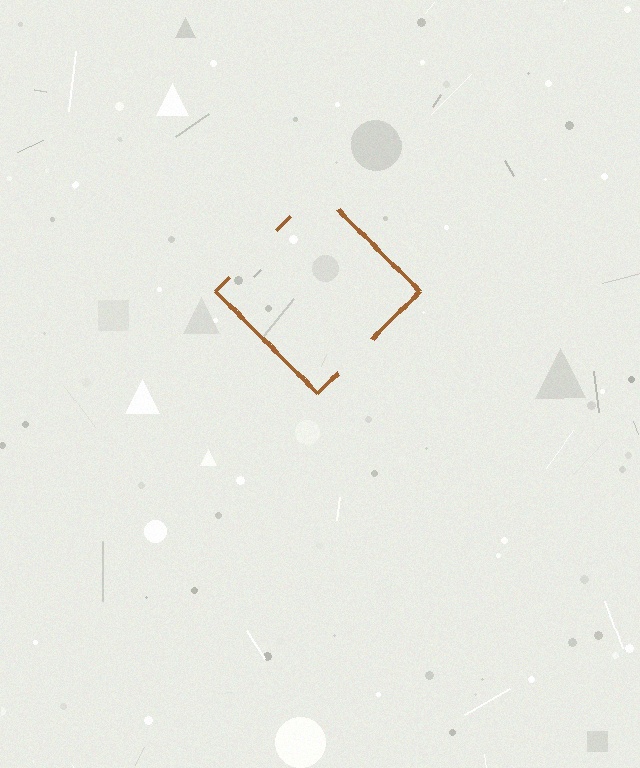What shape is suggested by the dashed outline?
The dashed outline suggests a diamond.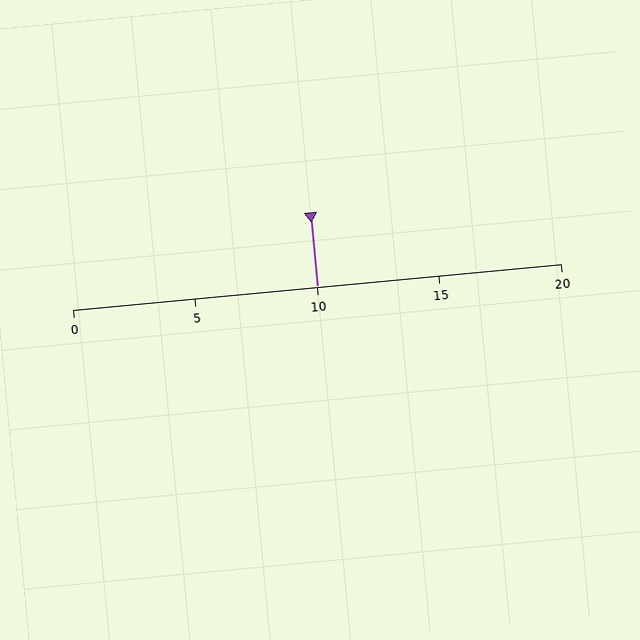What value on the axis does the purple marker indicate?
The marker indicates approximately 10.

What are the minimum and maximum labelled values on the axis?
The axis runs from 0 to 20.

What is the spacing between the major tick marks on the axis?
The major ticks are spaced 5 apart.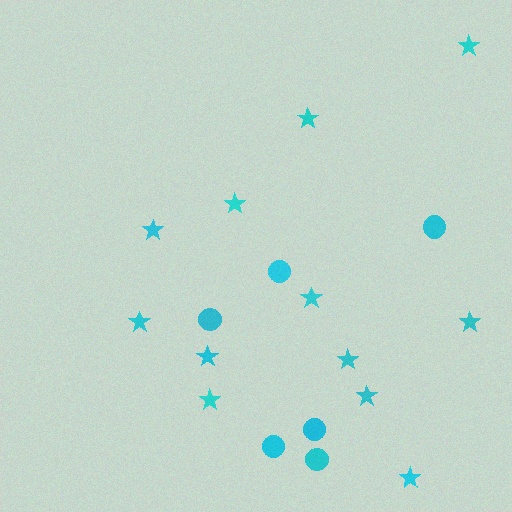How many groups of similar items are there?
There are 2 groups: one group of stars (12) and one group of circles (6).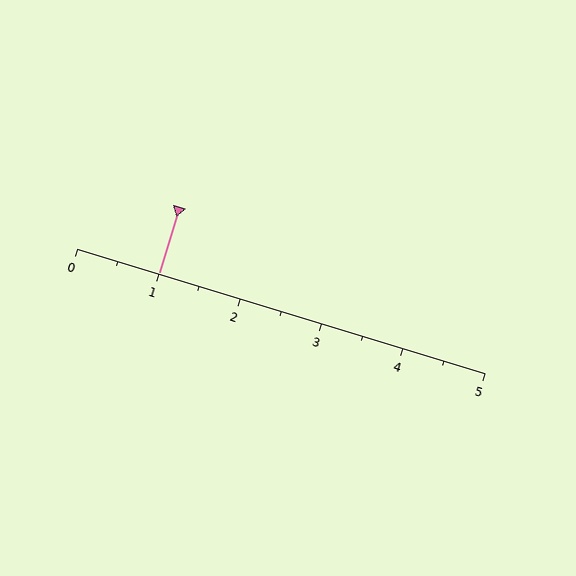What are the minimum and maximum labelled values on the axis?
The axis runs from 0 to 5.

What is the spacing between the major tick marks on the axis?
The major ticks are spaced 1 apart.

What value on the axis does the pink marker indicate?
The marker indicates approximately 1.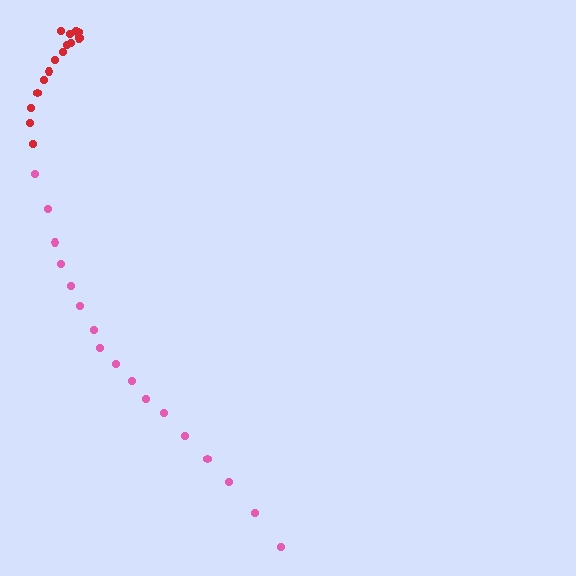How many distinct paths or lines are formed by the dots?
There are 2 distinct paths.